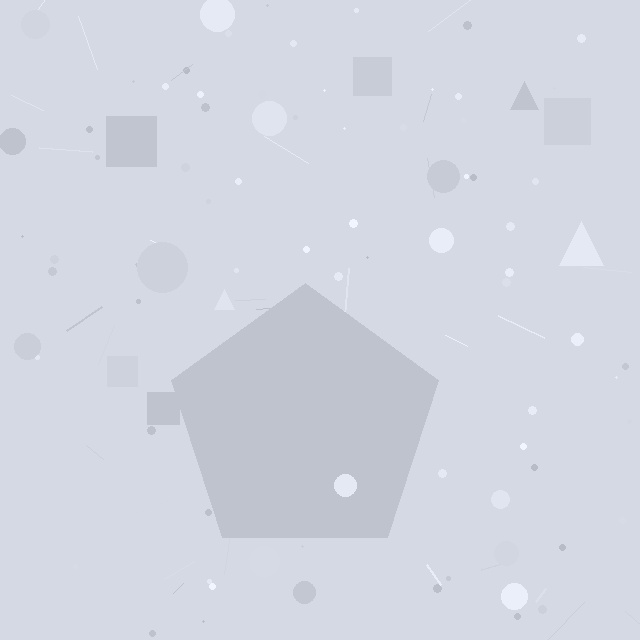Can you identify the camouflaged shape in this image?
The camouflaged shape is a pentagon.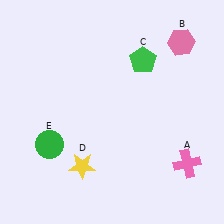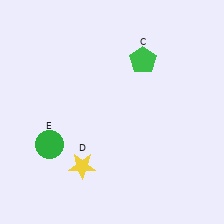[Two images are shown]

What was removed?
The pink cross (A), the pink hexagon (B) were removed in Image 2.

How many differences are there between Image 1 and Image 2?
There are 2 differences between the two images.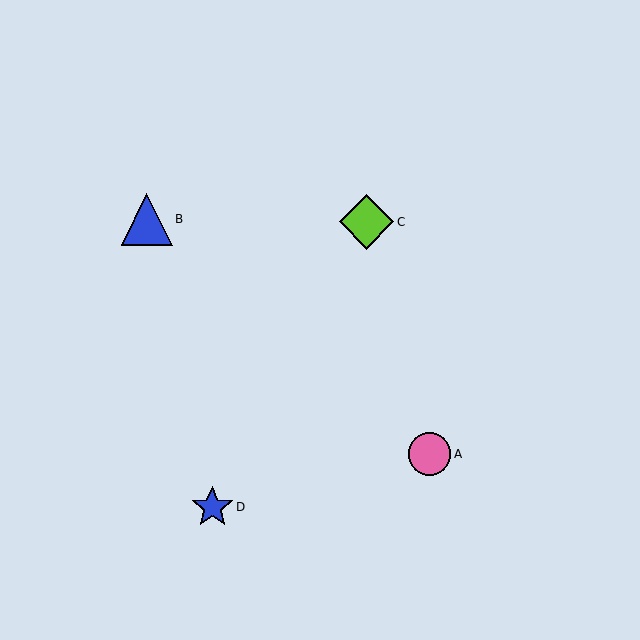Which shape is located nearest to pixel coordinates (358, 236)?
The lime diamond (labeled C) at (367, 222) is nearest to that location.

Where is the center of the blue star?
The center of the blue star is at (212, 507).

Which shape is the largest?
The lime diamond (labeled C) is the largest.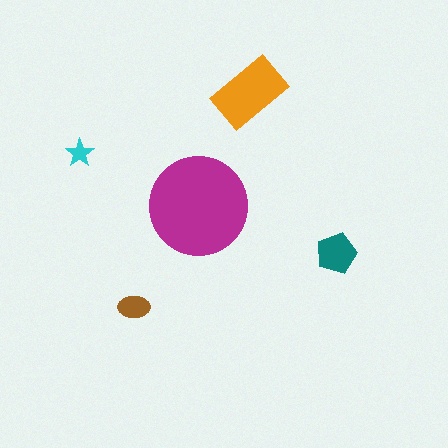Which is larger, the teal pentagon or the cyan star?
The teal pentagon.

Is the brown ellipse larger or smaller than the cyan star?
Larger.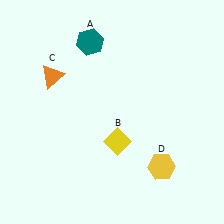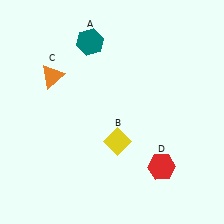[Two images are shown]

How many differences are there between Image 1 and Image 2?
There is 1 difference between the two images.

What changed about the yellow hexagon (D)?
In Image 1, D is yellow. In Image 2, it changed to red.